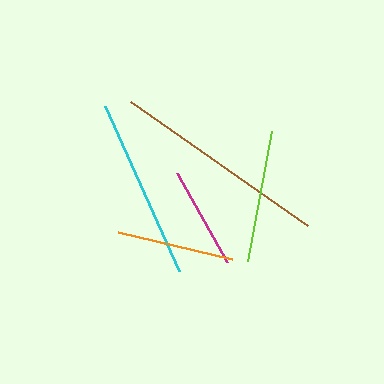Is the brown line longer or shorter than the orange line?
The brown line is longer than the orange line.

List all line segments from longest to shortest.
From longest to shortest: brown, cyan, lime, orange, magenta.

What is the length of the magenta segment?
The magenta segment is approximately 103 pixels long.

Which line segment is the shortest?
The magenta line is the shortest at approximately 103 pixels.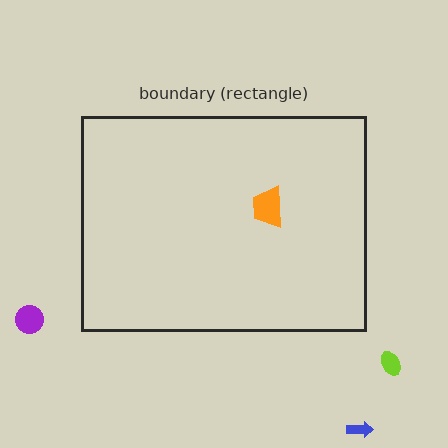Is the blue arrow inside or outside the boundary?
Outside.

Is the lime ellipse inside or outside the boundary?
Outside.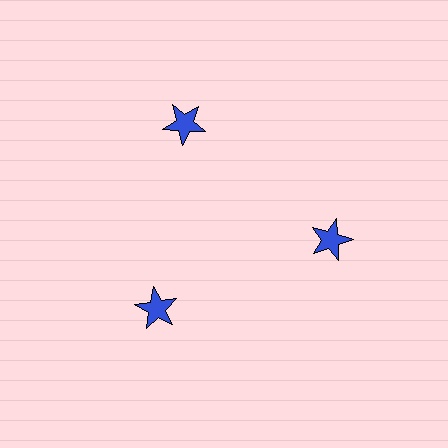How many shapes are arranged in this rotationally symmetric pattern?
There are 3 shapes, arranged in 3 groups of 1.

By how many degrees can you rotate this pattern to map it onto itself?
The pattern maps onto itself every 120 degrees of rotation.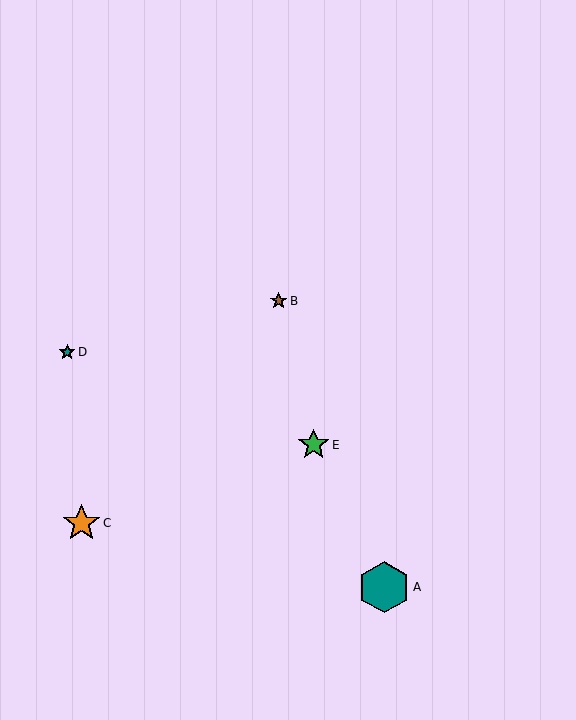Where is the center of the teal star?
The center of the teal star is at (67, 352).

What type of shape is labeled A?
Shape A is a teal hexagon.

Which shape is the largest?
The teal hexagon (labeled A) is the largest.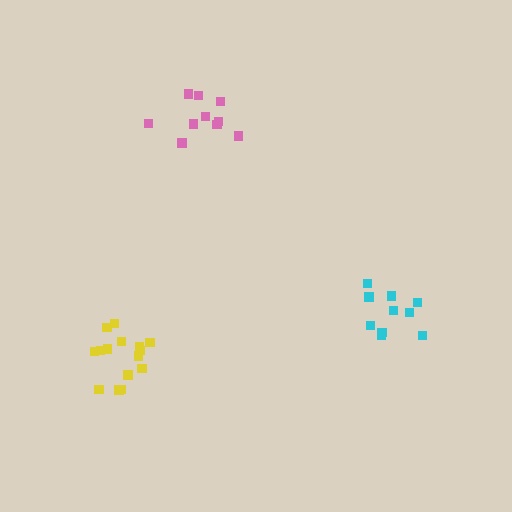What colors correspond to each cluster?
The clusters are colored: cyan, yellow, pink.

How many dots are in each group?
Group 1: 10 dots, Group 2: 15 dots, Group 3: 10 dots (35 total).